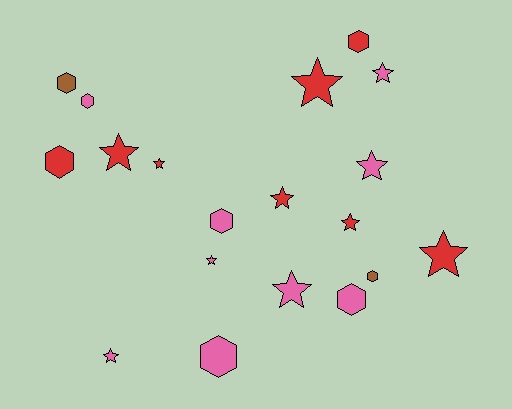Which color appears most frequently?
Pink, with 9 objects.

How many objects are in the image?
There are 19 objects.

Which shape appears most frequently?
Star, with 11 objects.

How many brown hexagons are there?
There are 2 brown hexagons.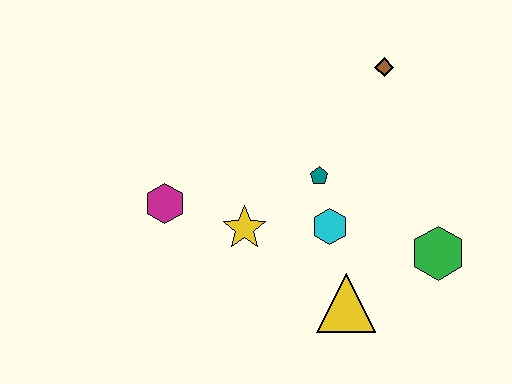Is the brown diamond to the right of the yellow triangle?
Yes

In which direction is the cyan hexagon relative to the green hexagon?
The cyan hexagon is to the left of the green hexagon.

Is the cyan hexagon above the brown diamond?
No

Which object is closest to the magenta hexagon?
The yellow star is closest to the magenta hexagon.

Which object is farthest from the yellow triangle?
The brown diamond is farthest from the yellow triangle.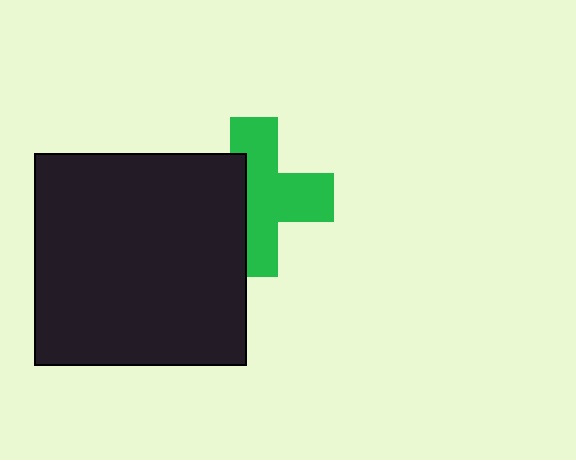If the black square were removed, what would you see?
You would see the complete green cross.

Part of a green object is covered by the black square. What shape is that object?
It is a cross.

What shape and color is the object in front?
The object in front is a black square.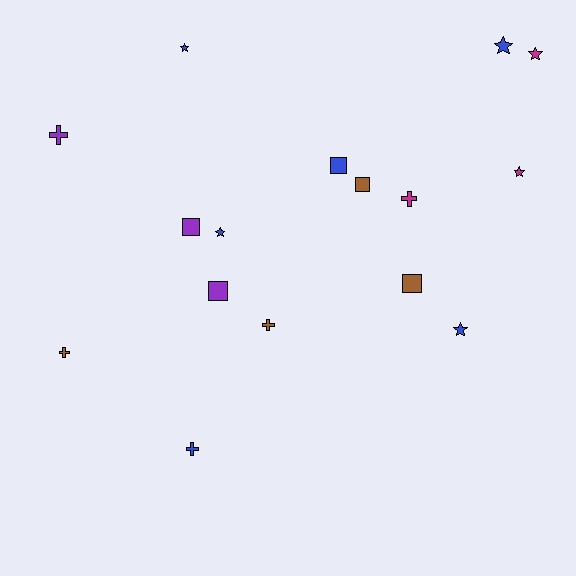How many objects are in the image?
There are 16 objects.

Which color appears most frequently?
Blue, with 6 objects.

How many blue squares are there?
There is 1 blue square.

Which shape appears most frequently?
Star, with 6 objects.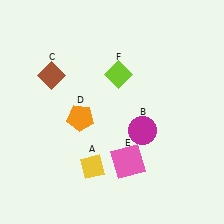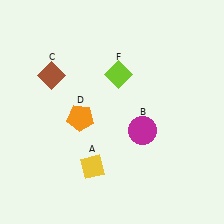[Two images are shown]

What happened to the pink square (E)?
The pink square (E) was removed in Image 2. It was in the bottom-right area of Image 1.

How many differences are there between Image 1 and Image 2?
There is 1 difference between the two images.